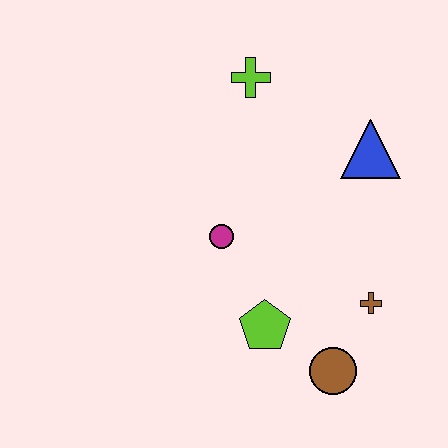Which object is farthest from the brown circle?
The lime cross is farthest from the brown circle.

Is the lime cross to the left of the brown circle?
Yes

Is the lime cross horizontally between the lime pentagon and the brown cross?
No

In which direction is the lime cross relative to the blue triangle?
The lime cross is to the left of the blue triangle.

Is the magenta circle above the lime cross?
No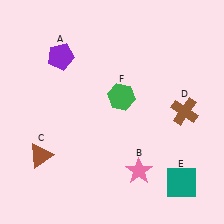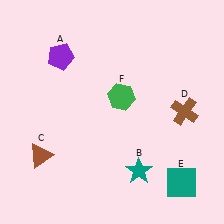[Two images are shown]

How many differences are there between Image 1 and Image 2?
There is 1 difference between the two images.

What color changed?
The star (B) changed from pink in Image 1 to teal in Image 2.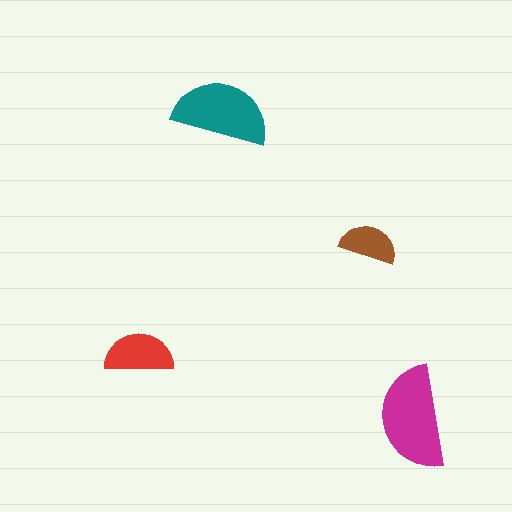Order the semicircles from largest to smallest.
the magenta one, the teal one, the red one, the brown one.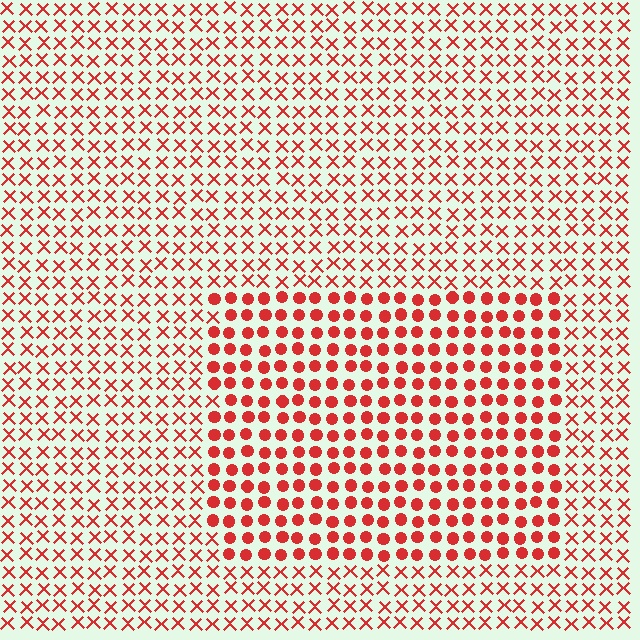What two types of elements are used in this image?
The image uses circles inside the rectangle region and X marks outside it.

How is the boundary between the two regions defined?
The boundary is defined by a change in element shape: circles inside vs. X marks outside. All elements share the same color and spacing.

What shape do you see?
I see a rectangle.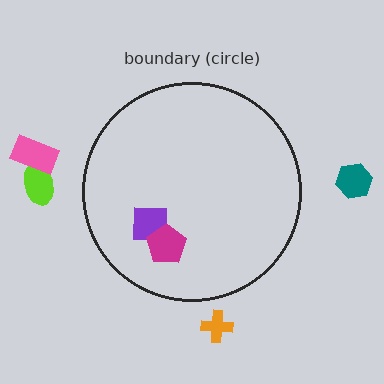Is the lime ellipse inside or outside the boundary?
Outside.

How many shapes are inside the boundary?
2 inside, 4 outside.